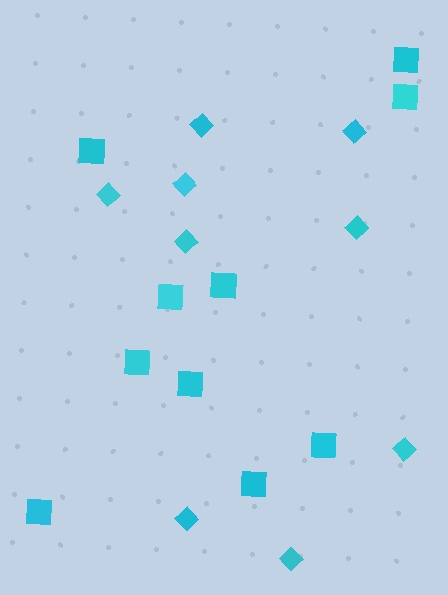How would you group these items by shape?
There are 2 groups: one group of squares (10) and one group of diamonds (9).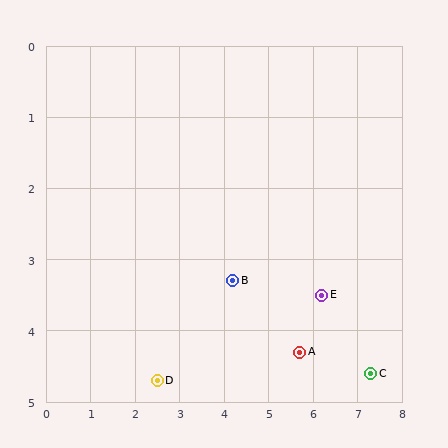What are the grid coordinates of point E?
Point E is at approximately (6.2, 3.5).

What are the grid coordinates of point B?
Point B is at approximately (4.2, 3.3).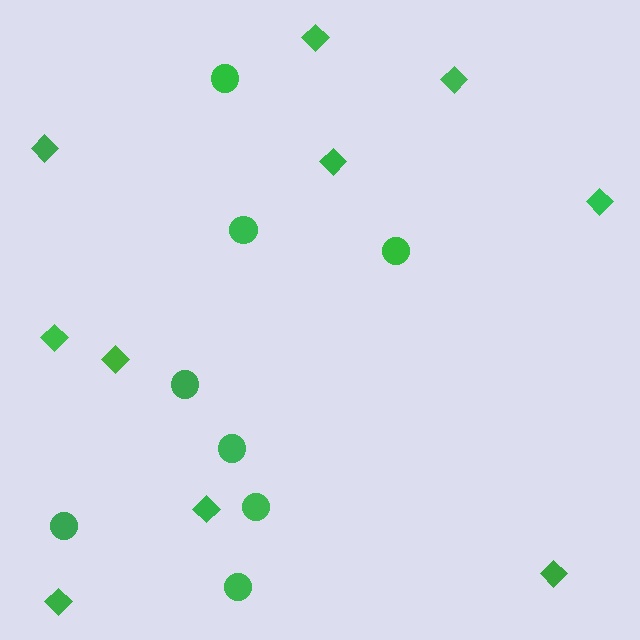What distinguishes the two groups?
There are 2 groups: one group of diamonds (10) and one group of circles (8).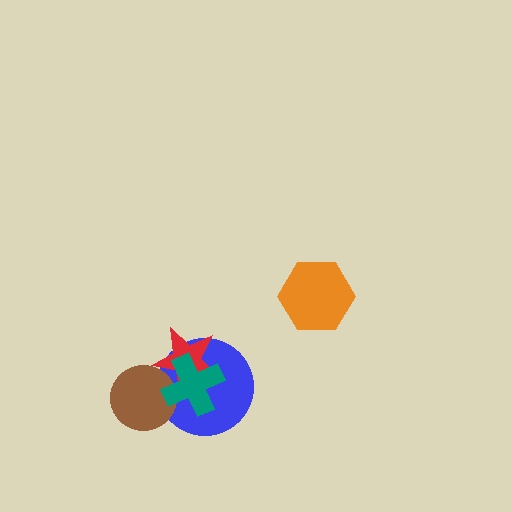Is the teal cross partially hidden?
No, no other shape covers it.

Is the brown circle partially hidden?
Yes, it is partially covered by another shape.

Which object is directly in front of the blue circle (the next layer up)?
The red star is directly in front of the blue circle.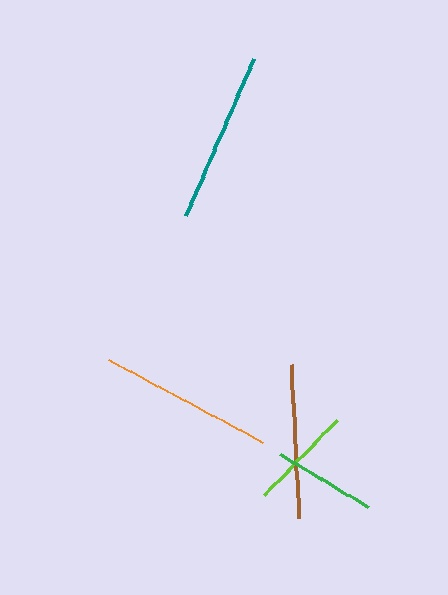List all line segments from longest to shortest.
From longest to shortest: orange, teal, brown, lime, green.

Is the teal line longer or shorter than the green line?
The teal line is longer than the green line.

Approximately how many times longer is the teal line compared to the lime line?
The teal line is approximately 1.6 times the length of the lime line.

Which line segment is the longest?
The orange line is the longest at approximately 175 pixels.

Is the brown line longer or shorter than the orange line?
The orange line is longer than the brown line.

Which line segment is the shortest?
The green line is the shortest at approximately 102 pixels.